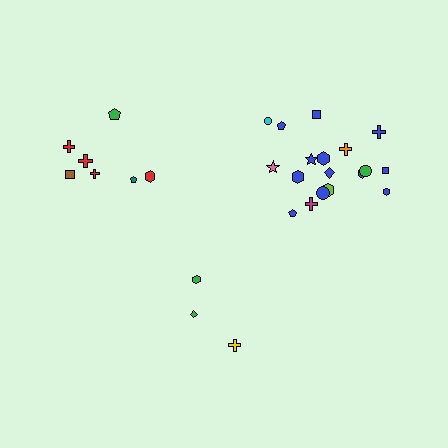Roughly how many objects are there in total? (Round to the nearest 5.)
Roughly 30 objects in total.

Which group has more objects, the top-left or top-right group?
The top-right group.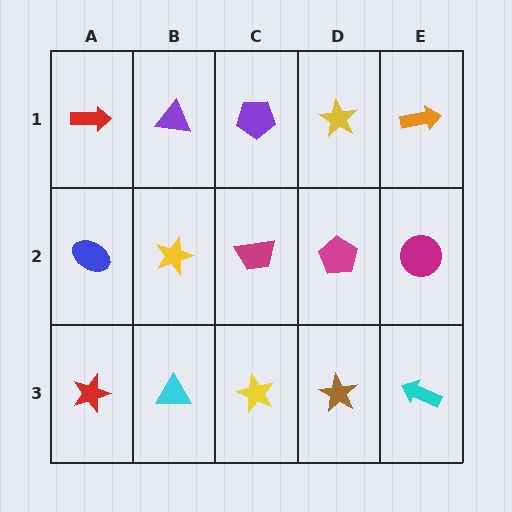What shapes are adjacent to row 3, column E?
A magenta circle (row 2, column E), a brown star (row 3, column D).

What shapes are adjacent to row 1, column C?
A magenta trapezoid (row 2, column C), a purple triangle (row 1, column B), a yellow star (row 1, column D).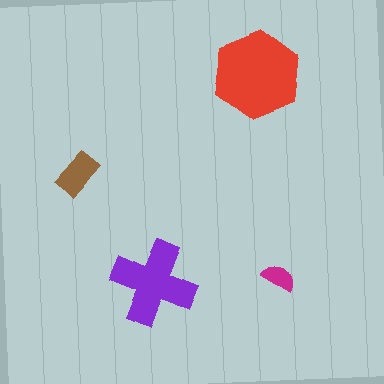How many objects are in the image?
There are 4 objects in the image.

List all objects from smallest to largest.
The magenta semicircle, the brown rectangle, the purple cross, the red hexagon.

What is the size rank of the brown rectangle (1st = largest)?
3rd.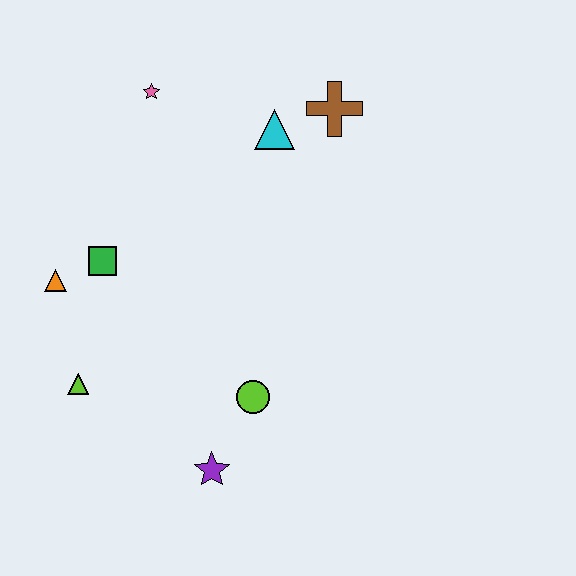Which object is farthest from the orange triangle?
The brown cross is farthest from the orange triangle.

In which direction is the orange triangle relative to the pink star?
The orange triangle is below the pink star.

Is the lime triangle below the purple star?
No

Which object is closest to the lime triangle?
The orange triangle is closest to the lime triangle.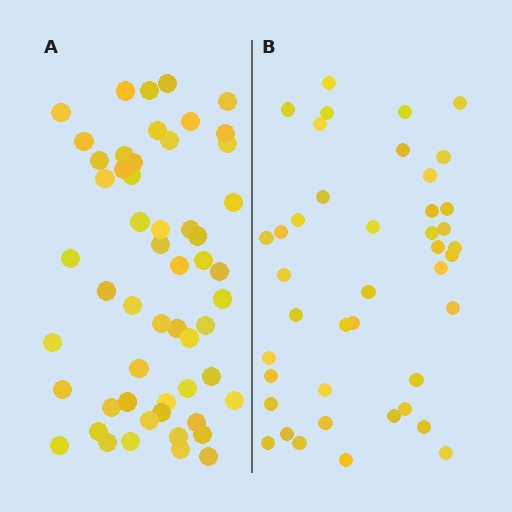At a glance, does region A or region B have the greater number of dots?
Region A (the left region) has more dots.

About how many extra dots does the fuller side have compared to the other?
Region A has roughly 12 or so more dots than region B.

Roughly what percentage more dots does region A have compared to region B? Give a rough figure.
About 30% more.